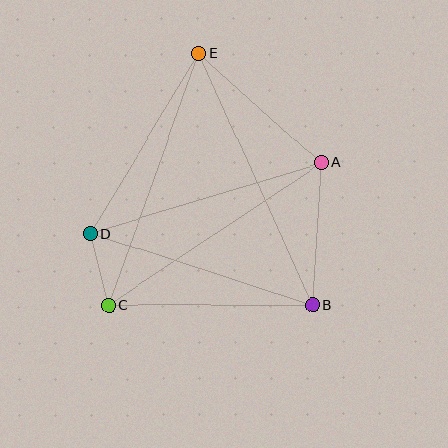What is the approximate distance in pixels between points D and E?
The distance between D and E is approximately 210 pixels.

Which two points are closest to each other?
Points C and D are closest to each other.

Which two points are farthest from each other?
Points B and E are farthest from each other.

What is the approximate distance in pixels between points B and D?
The distance between B and D is approximately 233 pixels.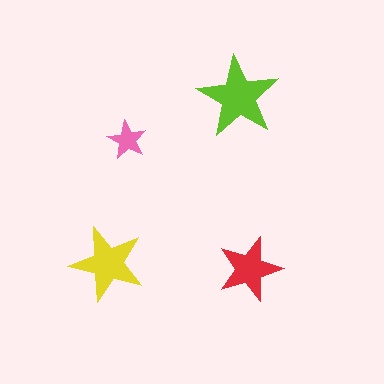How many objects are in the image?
There are 4 objects in the image.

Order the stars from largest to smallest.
the lime one, the yellow one, the red one, the pink one.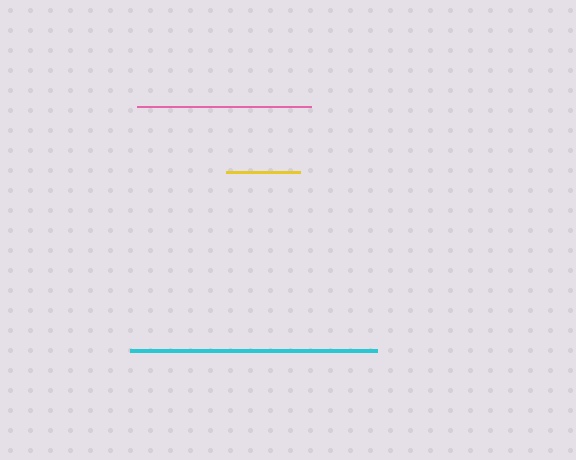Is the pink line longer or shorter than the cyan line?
The cyan line is longer than the pink line.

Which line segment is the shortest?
The yellow line is the shortest at approximately 74 pixels.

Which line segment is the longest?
The cyan line is the longest at approximately 247 pixels.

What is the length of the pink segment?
The pink segment is approximately 174 pixels long.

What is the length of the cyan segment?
The cyan segment is approximately 247 pixels long.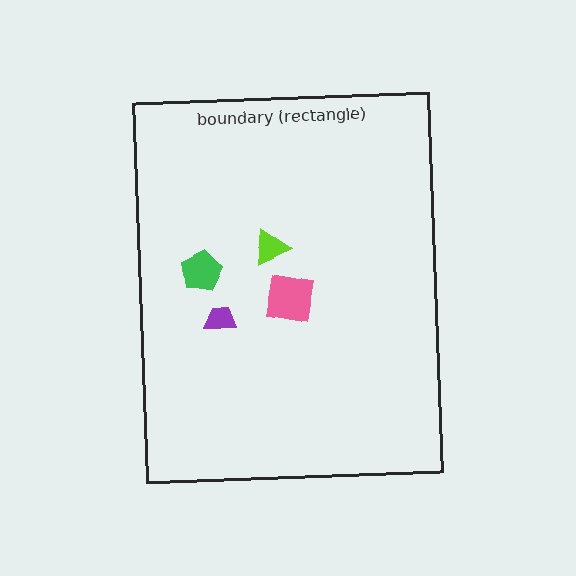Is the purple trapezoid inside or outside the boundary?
Inside.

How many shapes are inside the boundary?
4 inside, 0 outside.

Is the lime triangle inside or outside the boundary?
Inside.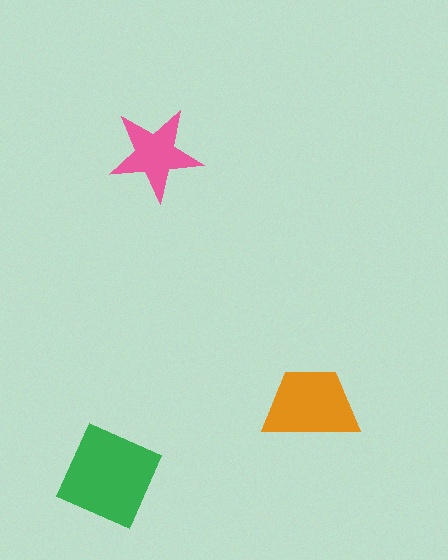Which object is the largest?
The green diamond.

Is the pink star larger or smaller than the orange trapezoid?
Smaller.